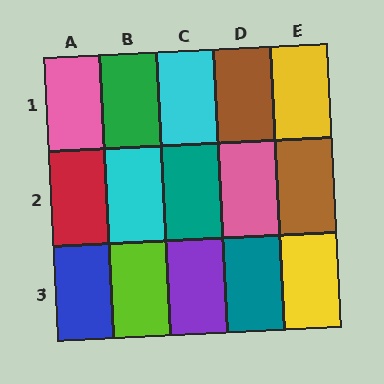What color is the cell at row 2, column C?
Teal.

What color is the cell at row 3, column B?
Lime.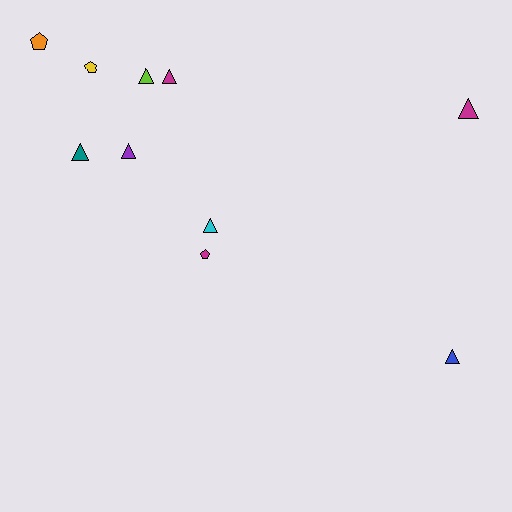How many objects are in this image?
There are 10 objects.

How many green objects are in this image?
There are no green objects.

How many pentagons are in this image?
There are 3 pentagons.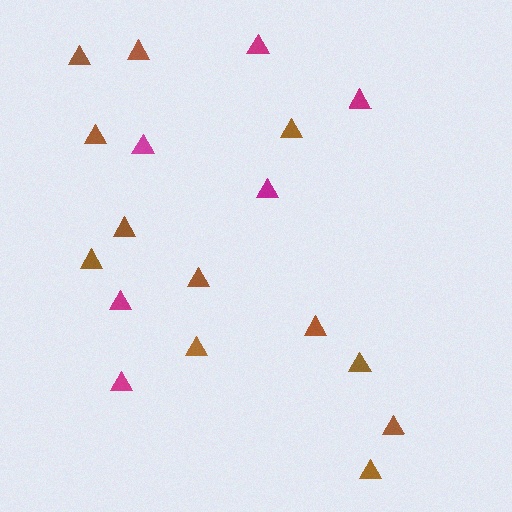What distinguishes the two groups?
There are 2 groups: one group of brown triangles (12) and one group of magenta triangles (6).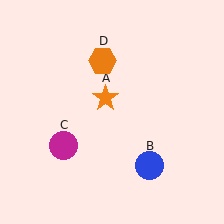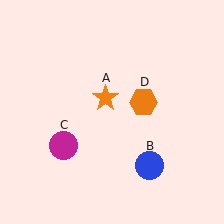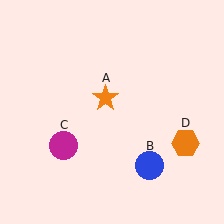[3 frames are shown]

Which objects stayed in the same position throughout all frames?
Orange star (object A) and blue circle (object B) and magenta circle (object C) remained stationary.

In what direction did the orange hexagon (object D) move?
The orange hexagon (object D) moved down and to the right.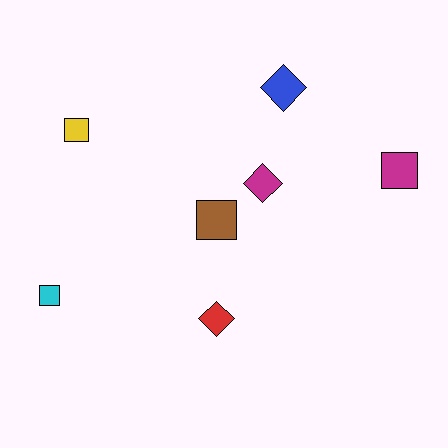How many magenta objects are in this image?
There are 2 magenta objects.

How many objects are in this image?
There are 7 objects.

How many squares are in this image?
There are 4 squares.